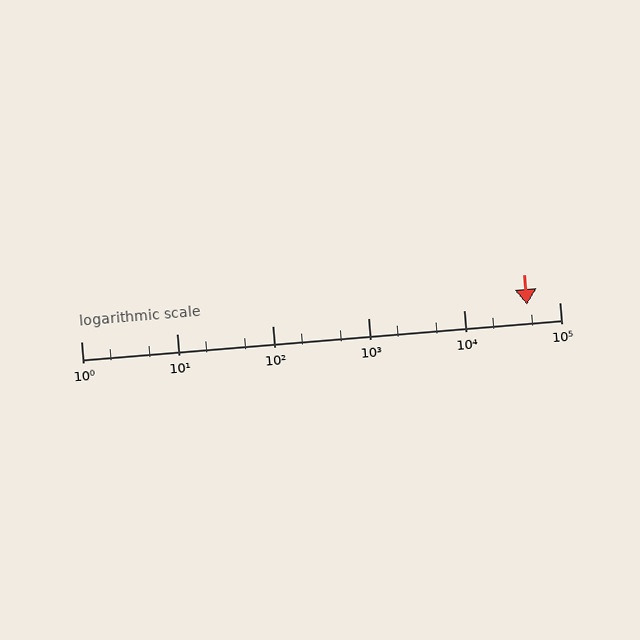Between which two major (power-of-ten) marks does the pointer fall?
The pointer is between 10000 and 100000.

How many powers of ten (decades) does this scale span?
The scale spans 5 decades, from 1 to 100000.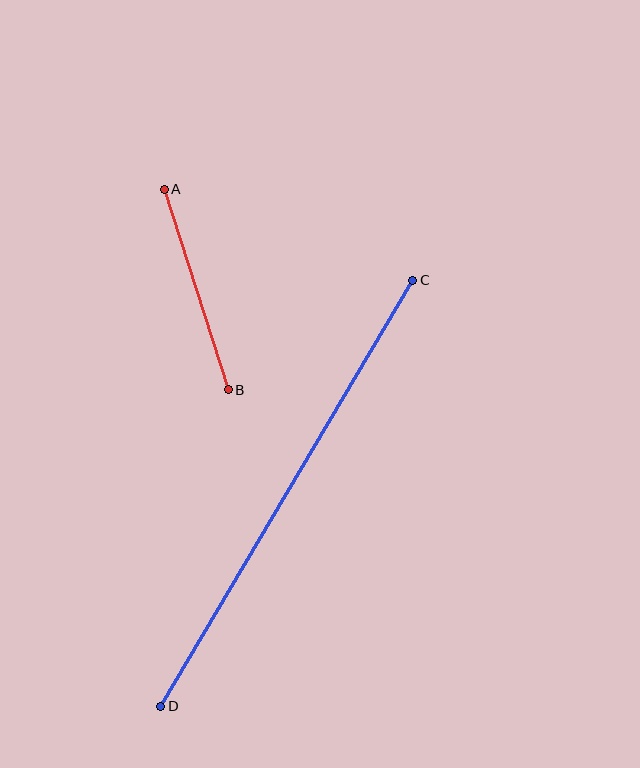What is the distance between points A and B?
The distance is approximately 211 pixels.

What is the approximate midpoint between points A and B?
The midpoint is at approximately (196, 290) pixels.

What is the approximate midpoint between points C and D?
The midpoint is at approximately (287, 493) pixels.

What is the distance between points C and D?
The distance is approximately 495 pixels.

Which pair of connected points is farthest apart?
Points C and D are farthest apart.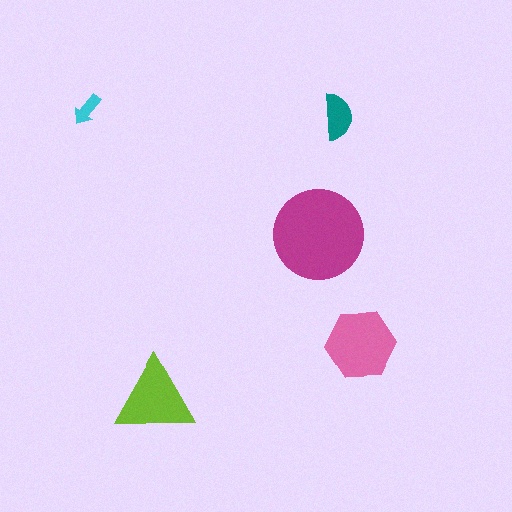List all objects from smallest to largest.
The cyan arrow, the teal semicircle, the lime triangle, the pink hexagon, the magenta circle.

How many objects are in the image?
There are 5 objects in the image.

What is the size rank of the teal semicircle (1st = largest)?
4th.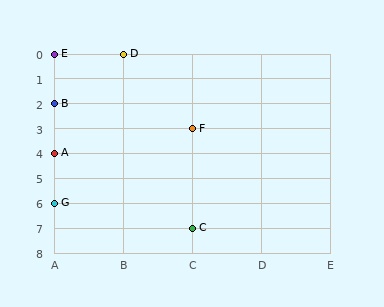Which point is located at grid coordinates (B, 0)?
Point D is at (B, 0).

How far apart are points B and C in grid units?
Points B and C are 2 columns and 5 rows apart (about 5.4 grid units diagonally).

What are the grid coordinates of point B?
Point B is at grid coordinates (A, 2).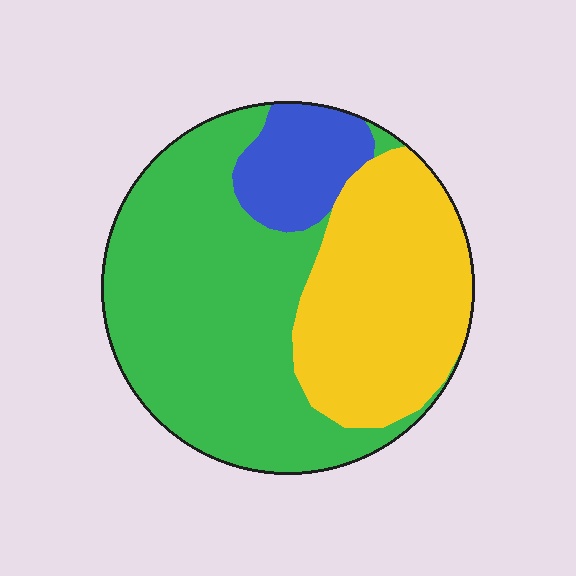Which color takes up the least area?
Blue, at roughly 10%.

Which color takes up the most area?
Green, at roughly 55%.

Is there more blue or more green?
Green.